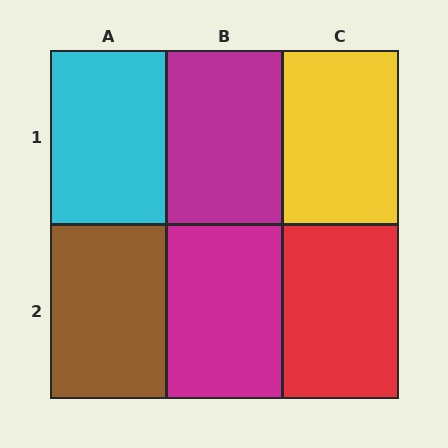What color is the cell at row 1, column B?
Magenta.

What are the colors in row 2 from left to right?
Brown, magenta, red.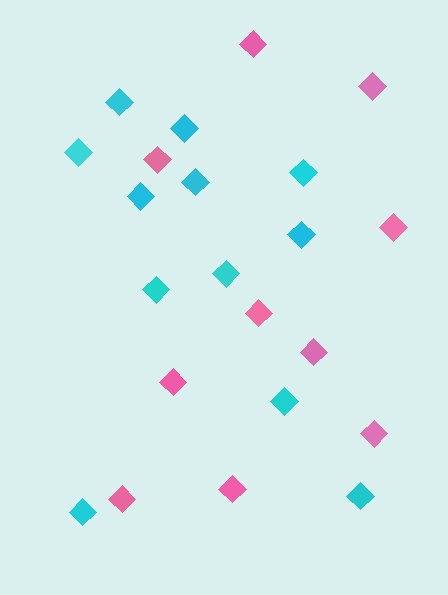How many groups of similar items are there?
There are 2 groups: one group of pink diamonds (10) and one group of cyan diamonds (12).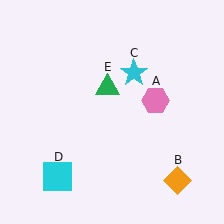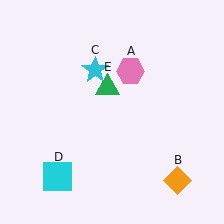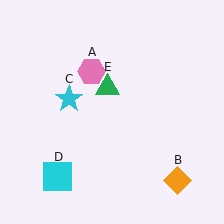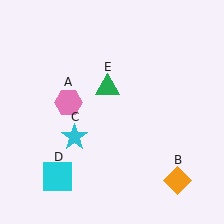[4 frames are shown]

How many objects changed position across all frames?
2 objects changed position: pink hexagon (object A), cyan star (object C).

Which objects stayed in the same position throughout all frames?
Orange diamond (object B) and cyan square (object D) and green triangle (object E) remained stationary.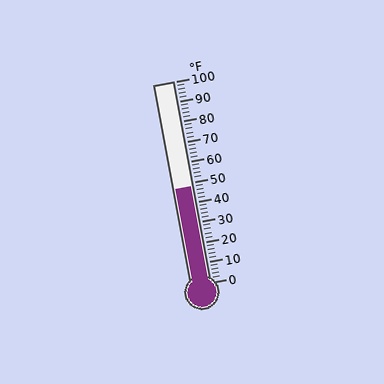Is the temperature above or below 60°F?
The temperature is below 60°F.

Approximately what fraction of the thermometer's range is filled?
The thermometer is filled to approximately 50% of its range.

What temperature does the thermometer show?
The thermometer shows approximately 48°F.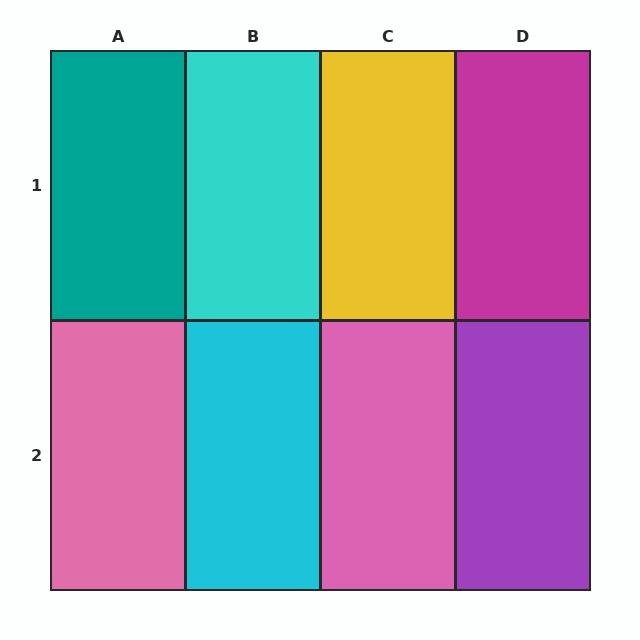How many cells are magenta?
1 cell is magenta.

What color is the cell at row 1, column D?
Magenta.